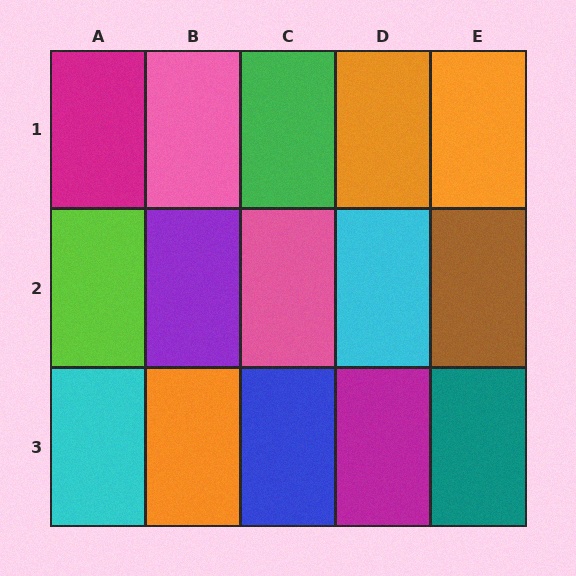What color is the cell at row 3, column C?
Blue.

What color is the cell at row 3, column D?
Magenta.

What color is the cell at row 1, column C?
Green.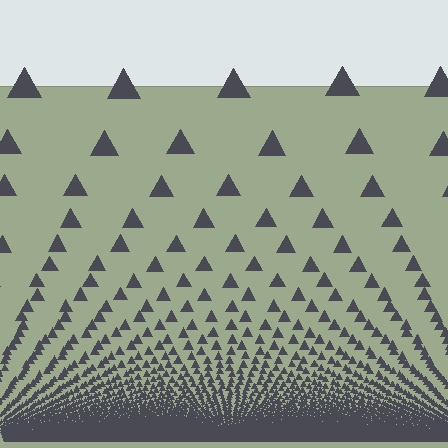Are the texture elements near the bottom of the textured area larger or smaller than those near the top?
Smaller. The gradient is inverted — elements near the bottom are smaller and denser.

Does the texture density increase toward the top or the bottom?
Density increases toward the bottom.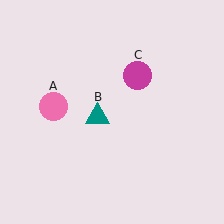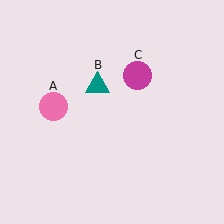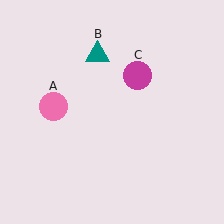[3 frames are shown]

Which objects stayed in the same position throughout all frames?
Pink circle (object A) and magenta circle (object C) remained stationary.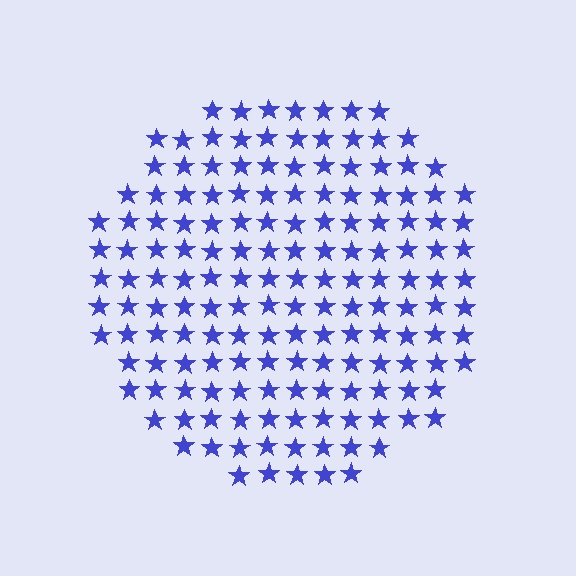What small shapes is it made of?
It is made of small stars.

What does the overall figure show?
The overall figure shows a circle.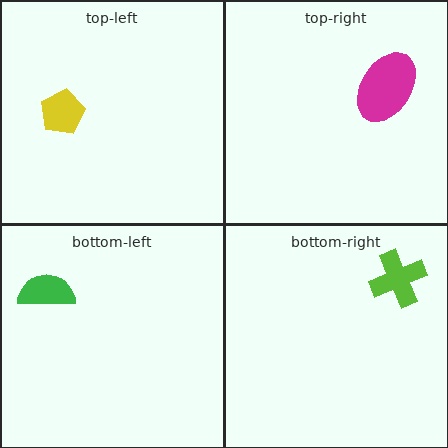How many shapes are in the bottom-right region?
1.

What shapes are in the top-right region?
The magenta ellipse.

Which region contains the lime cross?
The bottom-right region.